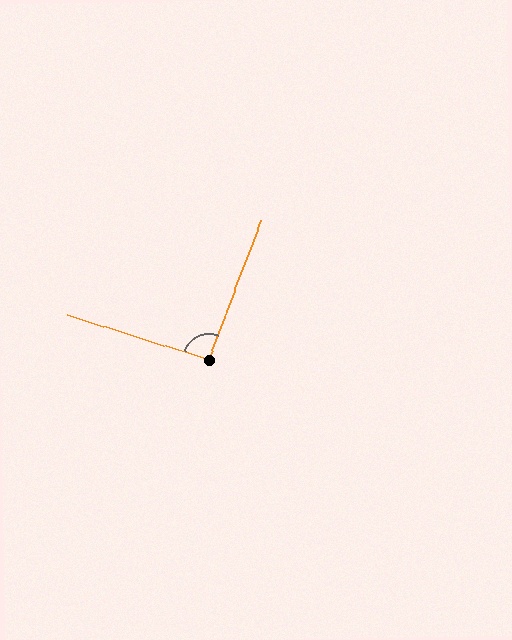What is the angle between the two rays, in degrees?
Approximately 93 degrees.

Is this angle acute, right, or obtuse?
It is approximately a right angle.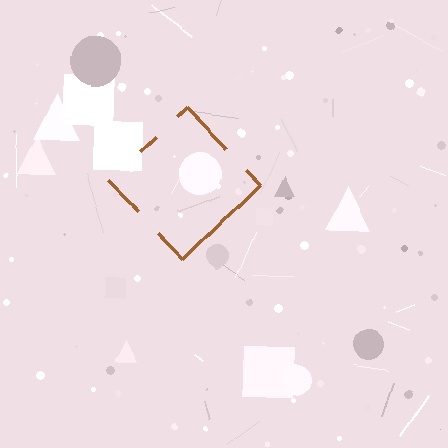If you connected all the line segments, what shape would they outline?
They would outline a diamond.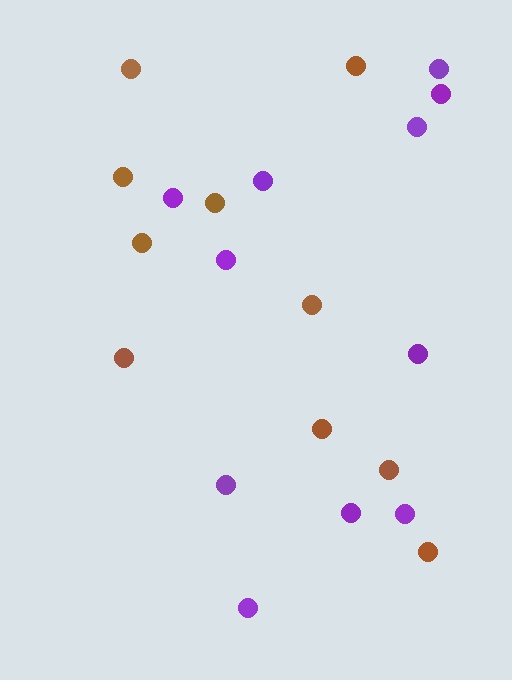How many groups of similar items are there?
There are 2 groups: one group of purple circles (11) and one group of brown circles (10).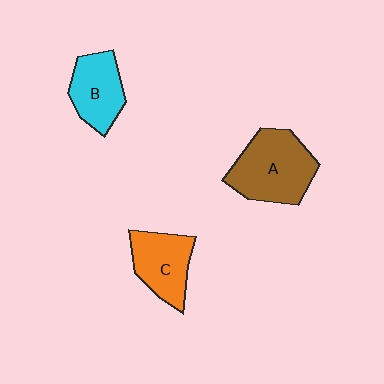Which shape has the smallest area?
Shape B (cyan).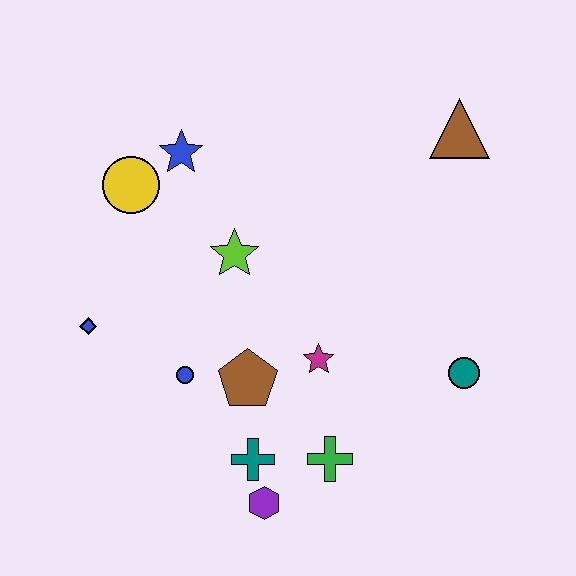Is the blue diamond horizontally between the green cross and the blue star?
No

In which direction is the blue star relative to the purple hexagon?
The blue star is above the purple hexagon.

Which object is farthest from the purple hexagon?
The brown triangle is farthest from the purple hexagon.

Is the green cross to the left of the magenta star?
No